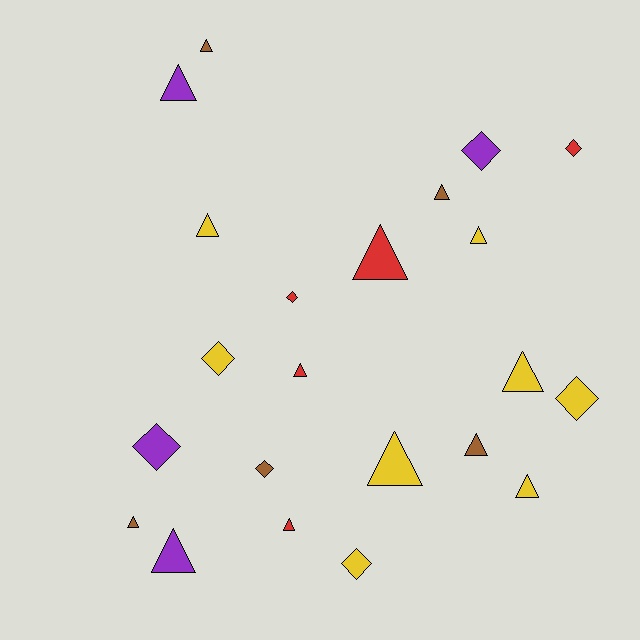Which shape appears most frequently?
Triangle, with 14 objects.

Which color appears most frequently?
Yellow, with 8 objects.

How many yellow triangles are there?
There are 5 yellow triangles.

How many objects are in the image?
There are 22 objects.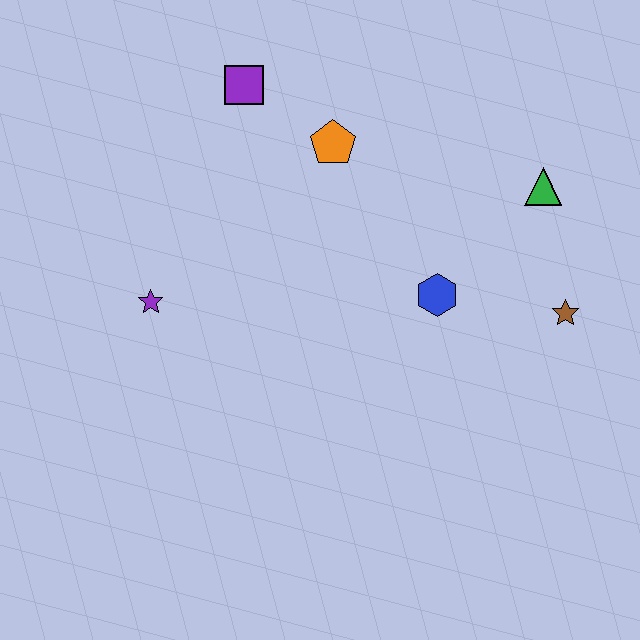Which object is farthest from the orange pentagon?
The brown star is farthest from the orange pentagon.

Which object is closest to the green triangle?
The brown star is closest to the green triangle.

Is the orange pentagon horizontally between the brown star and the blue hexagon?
No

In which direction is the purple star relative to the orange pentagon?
The purple star is to the left of the orange pentagon.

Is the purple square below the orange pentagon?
No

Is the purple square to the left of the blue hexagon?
Yes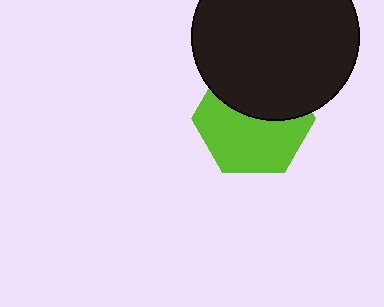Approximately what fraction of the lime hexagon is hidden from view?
Roughly 42% of the lime hexagon is hidden behind the black circle.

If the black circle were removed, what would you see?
You would see the complete lime hexagon.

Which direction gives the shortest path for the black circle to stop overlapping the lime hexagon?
Moving up gives the shortest separation.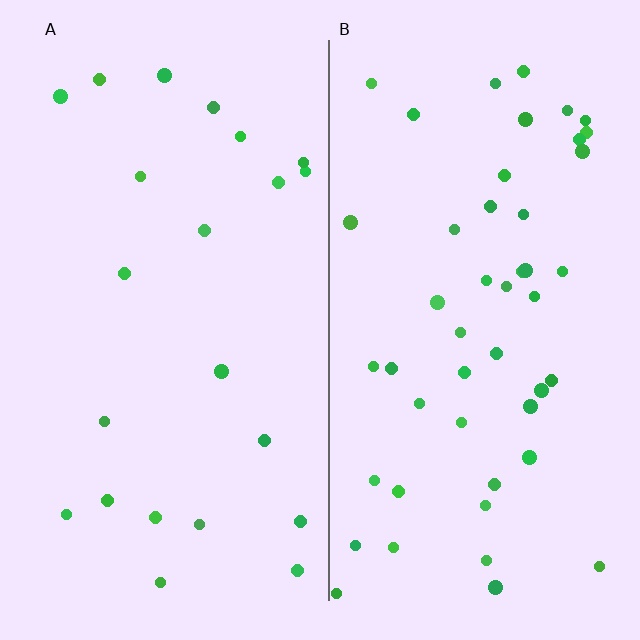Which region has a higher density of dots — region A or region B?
B (the right).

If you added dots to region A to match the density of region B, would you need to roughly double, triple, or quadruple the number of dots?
Approximately double.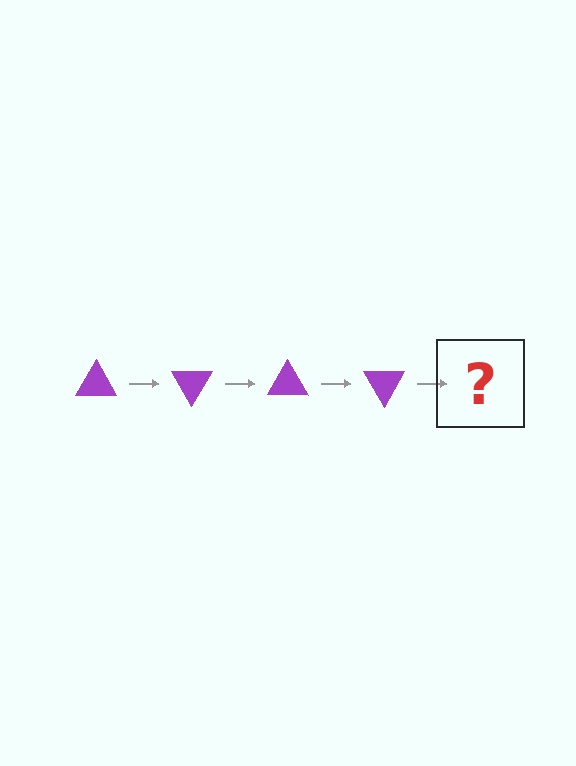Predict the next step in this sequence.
The next step is a purple triangle rotated 240 degrees.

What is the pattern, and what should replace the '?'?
The pattern is that the triangle rotates 60 degrees each step. The '?' should be a purple triangle rotated 240 degrees.